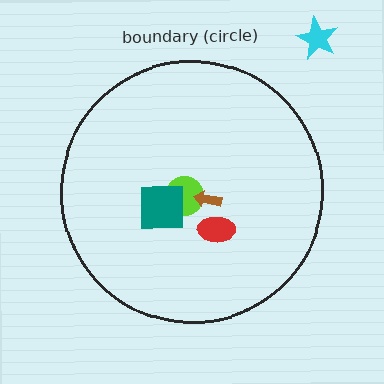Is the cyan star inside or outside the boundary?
Outside.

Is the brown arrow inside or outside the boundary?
Inside.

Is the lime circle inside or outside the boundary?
Inside.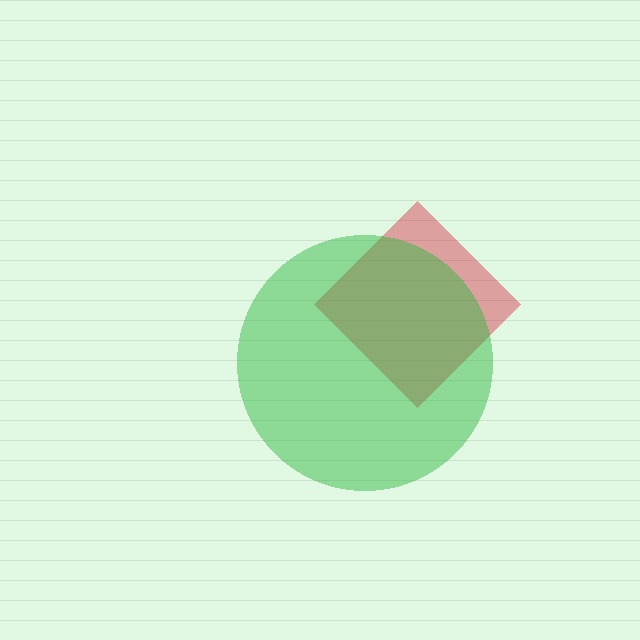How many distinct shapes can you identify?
There are 2 distinct shapes: a red diamond, a green circle.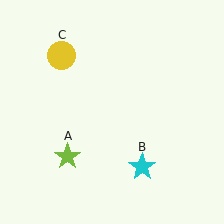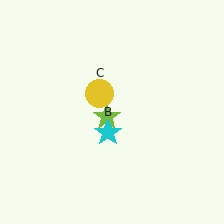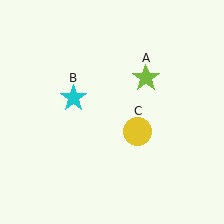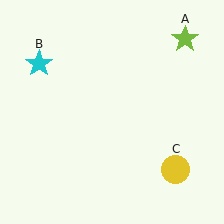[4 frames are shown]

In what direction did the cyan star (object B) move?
The cyan star (object B) moved up and to the left.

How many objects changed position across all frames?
3 objects changed position: lime star (object A), cyan star (object B), yellow circle (object C).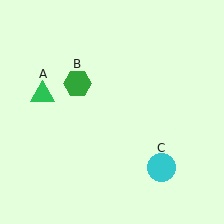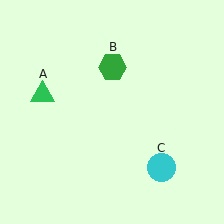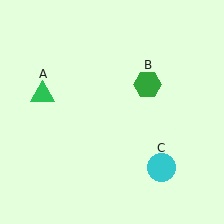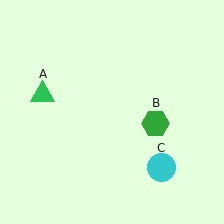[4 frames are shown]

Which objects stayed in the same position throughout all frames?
Green triangle (object A) and cyan circle (object C) remained stationary.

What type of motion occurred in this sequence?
The green hexagon (object B) rotated clockwise around the center of the scene.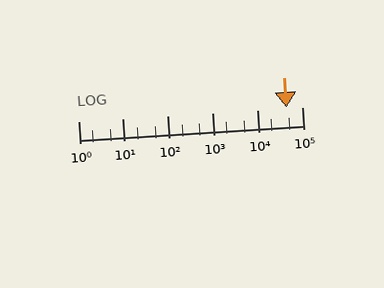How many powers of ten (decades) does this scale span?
The scale spans 5 decades, from 1 to 100000.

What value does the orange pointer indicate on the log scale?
The pointer indicates approximately 44000.